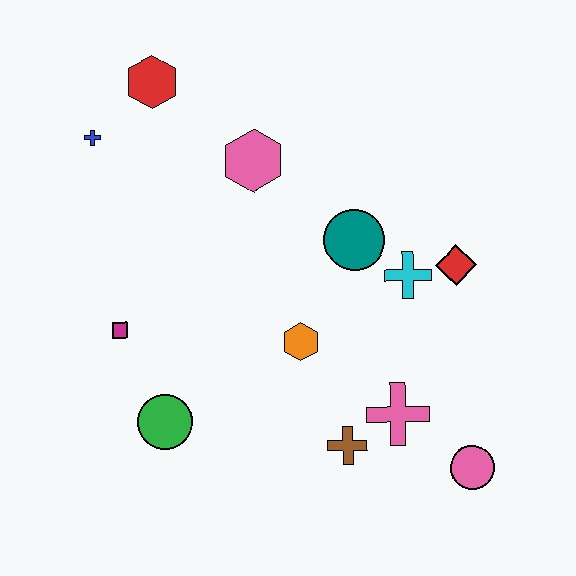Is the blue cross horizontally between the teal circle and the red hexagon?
No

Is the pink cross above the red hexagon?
No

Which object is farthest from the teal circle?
The blue cross is farthest from the teal circle.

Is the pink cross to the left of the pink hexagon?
No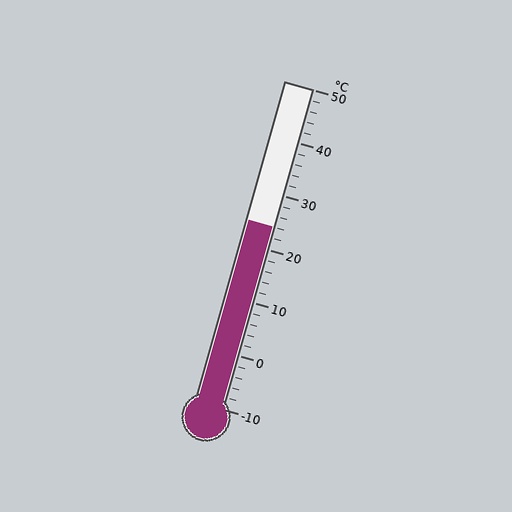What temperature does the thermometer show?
The thermometer shows approximately 24°C.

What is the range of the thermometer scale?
The thermometer scale ranges from -10°C to 50°C.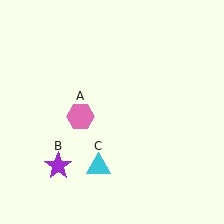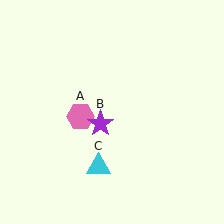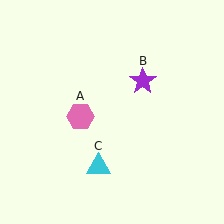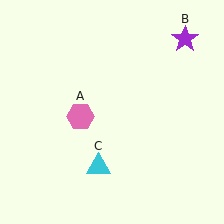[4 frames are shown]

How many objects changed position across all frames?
1 object changed position: purple star (object B).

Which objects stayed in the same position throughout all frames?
Pink hexagon (object A) and cyan triangle (object C) remained stationary.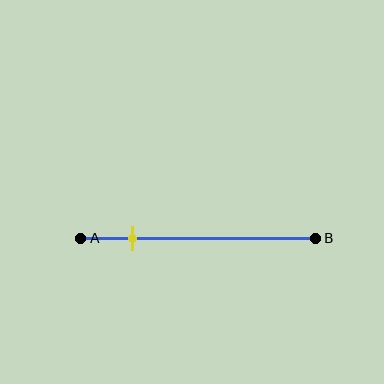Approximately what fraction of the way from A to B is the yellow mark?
The yellow mark is approximately 20% of the way from A to B.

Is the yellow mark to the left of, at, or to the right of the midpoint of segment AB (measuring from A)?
The yellow mark is to the left of the midpoint of segment AB.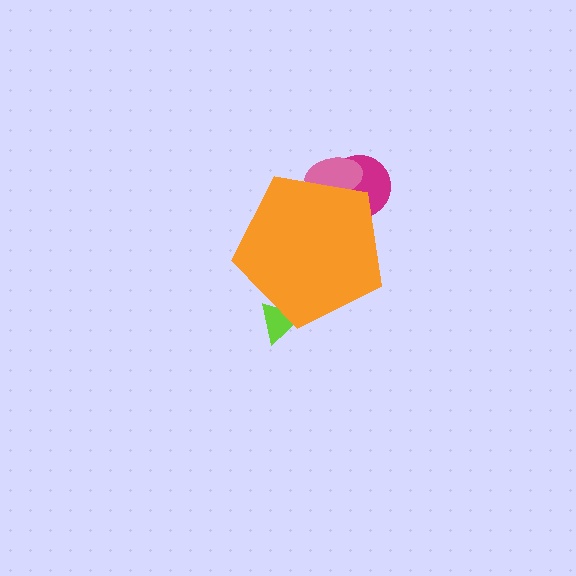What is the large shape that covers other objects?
An orange pentagon.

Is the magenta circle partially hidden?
Yes, the magenta circle is partially hidden behind the orange pentagon.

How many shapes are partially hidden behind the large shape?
3 shapes are partially hidden.